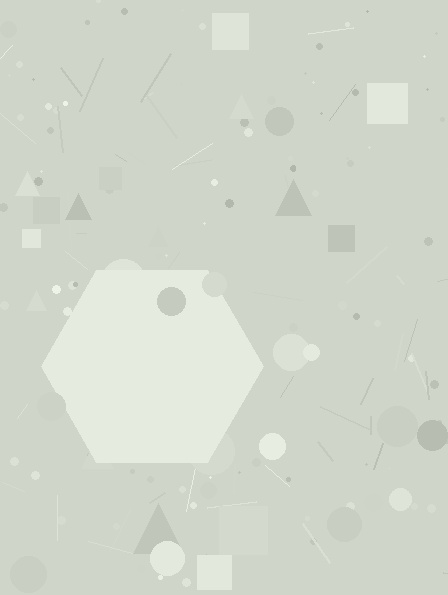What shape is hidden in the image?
A hexagon is hidden in the image.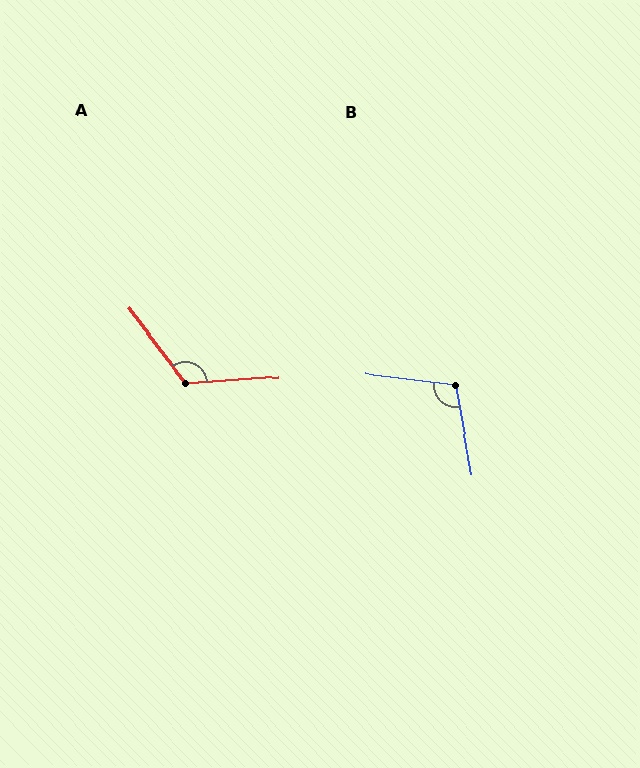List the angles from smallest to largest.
B (107°), A (124°).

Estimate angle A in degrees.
Approximately 124 degrees.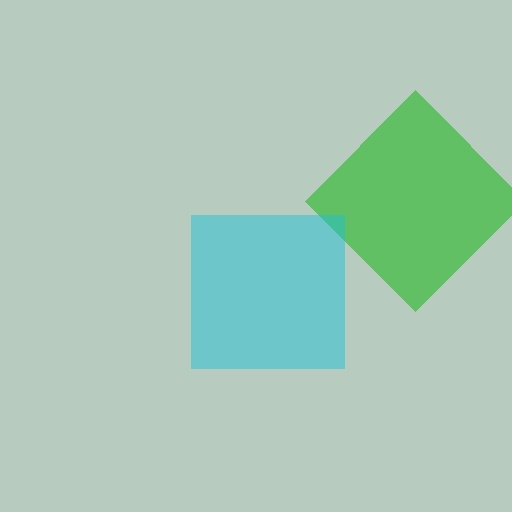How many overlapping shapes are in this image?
There are 2 overlapping shapes in the image.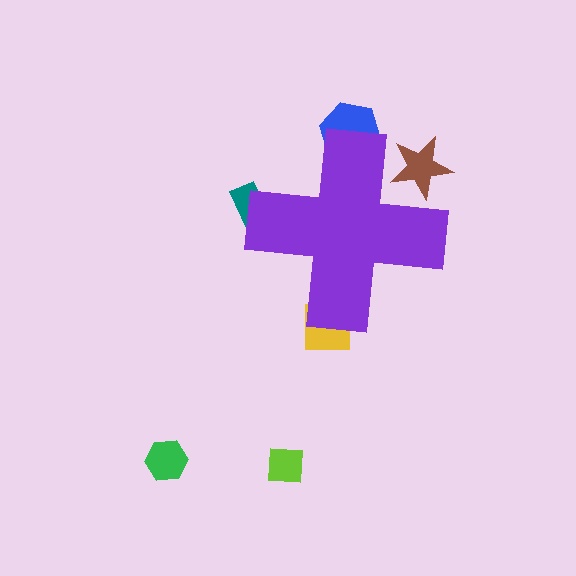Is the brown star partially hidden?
Yes, the brown star is partially hidden behind the purple cross.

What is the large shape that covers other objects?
A purple cross.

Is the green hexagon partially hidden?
No, the green hexagon is fully visible.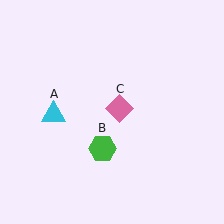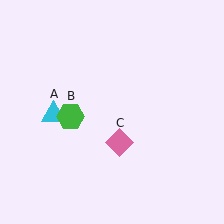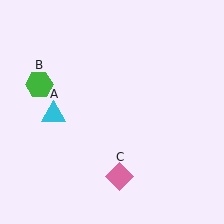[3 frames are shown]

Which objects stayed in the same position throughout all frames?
Cyan triangle (object A) remained stationary.